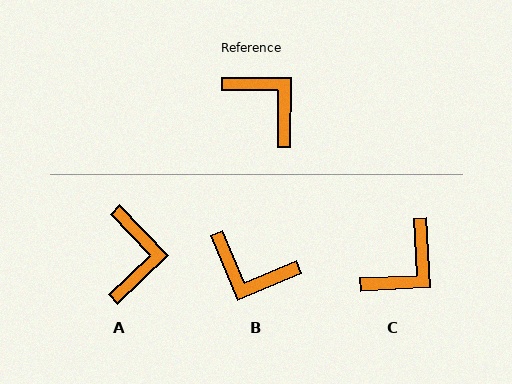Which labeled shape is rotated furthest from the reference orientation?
B, about 157 degrees away.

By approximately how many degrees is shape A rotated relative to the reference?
Approximately 46 degrees clockwise.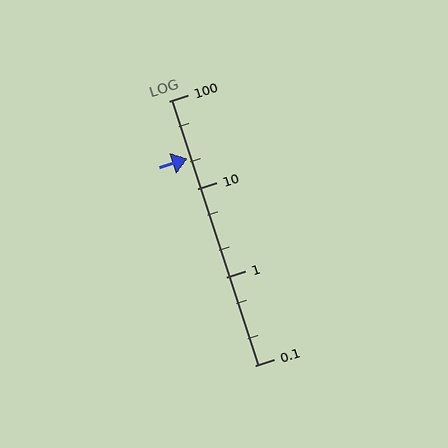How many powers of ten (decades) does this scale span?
The scale spans 3 decades, from 0.1 to 100.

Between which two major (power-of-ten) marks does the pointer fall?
The pointer is between 10 and 100.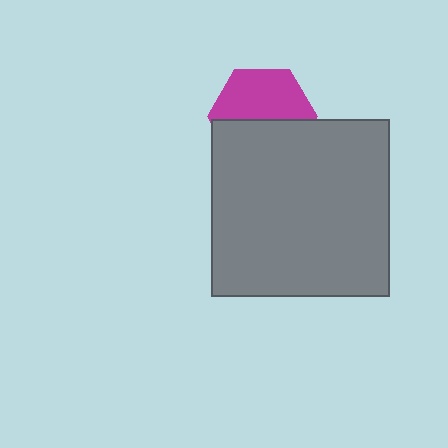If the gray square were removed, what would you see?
You would see the complete magenta hexagon.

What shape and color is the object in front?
The object in front is a gray square.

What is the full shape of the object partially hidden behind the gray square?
The partially hidden object is a magenta hexagon.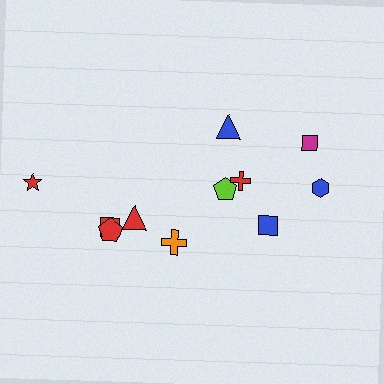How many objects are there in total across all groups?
There are 11 objects.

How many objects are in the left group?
There are 4 objects.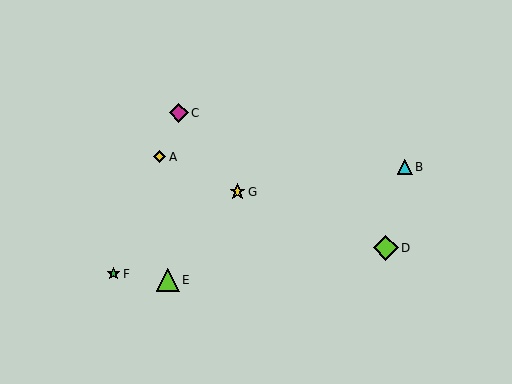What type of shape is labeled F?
Shape F is a green star.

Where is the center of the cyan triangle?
The center of the cyan triangle is at (405, 167).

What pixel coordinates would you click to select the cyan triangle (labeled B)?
Click at (405, 167) to select the cyan triangle B.